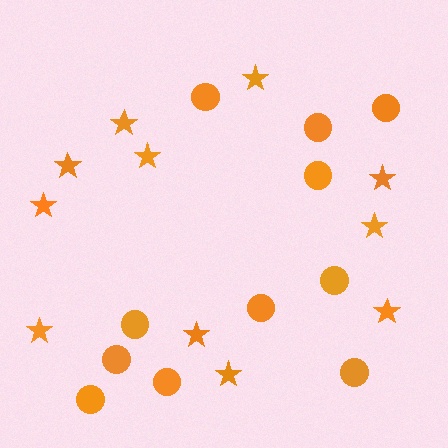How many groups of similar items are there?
There are 2 groups: one group of stars (11) and one group of circles (11).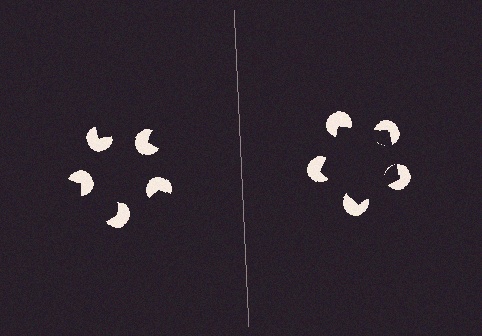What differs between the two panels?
The pac-man discs are positioned identically on both sides; only the wedge orientations differ. On the right they align to a pentagon; on the left they are misaligned.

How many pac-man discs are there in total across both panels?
10 — 5 on each side.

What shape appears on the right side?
An illusory pentagon.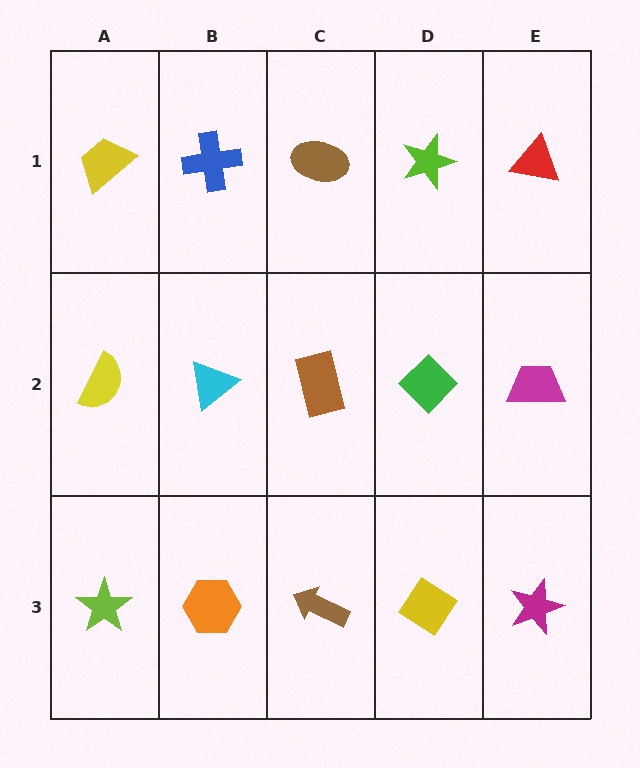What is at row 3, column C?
A brown arrow.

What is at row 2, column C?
A brown rectangle.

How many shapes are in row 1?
5 shapes.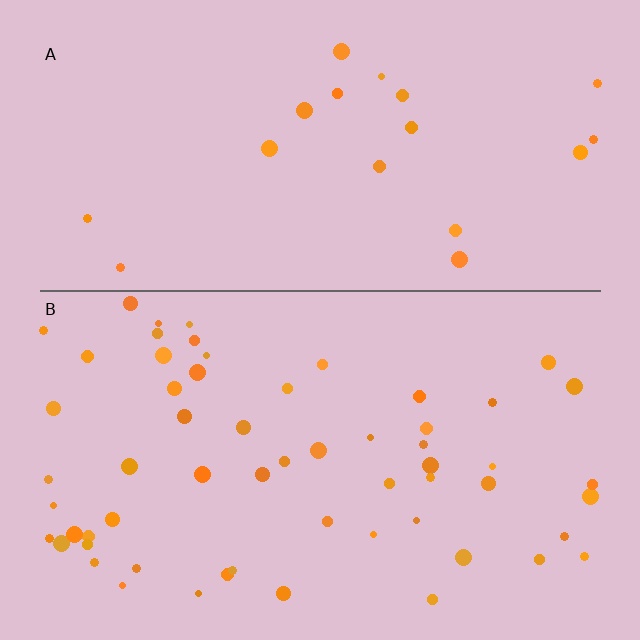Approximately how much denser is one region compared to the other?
Approximately 3.1× — region B over region A.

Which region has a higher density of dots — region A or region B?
B (the bottom).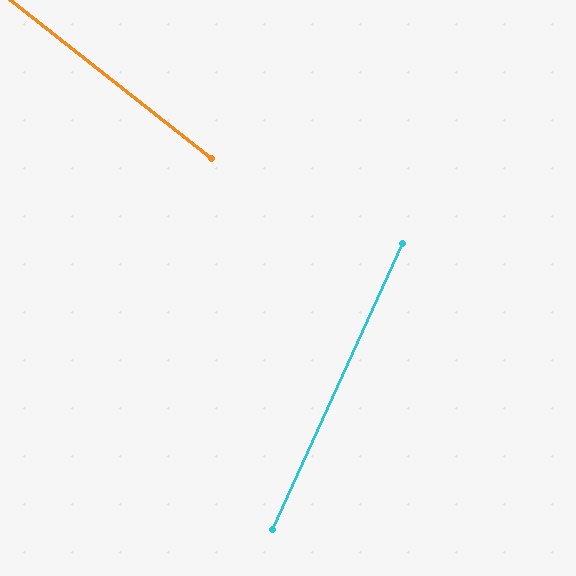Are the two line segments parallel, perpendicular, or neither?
Neither parallel nor perpendicular — they differ by about 76°.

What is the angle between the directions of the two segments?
Approximately 76 degrees.